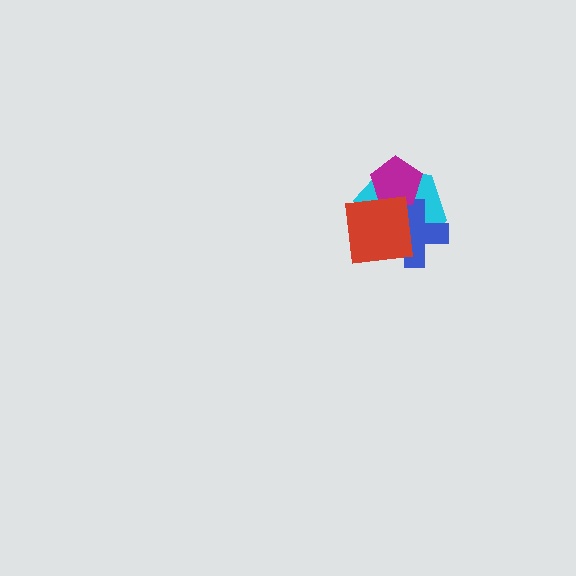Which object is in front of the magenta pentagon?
The red square is in front of the magenta pentagon.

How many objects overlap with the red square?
3 objects overlap with the red square.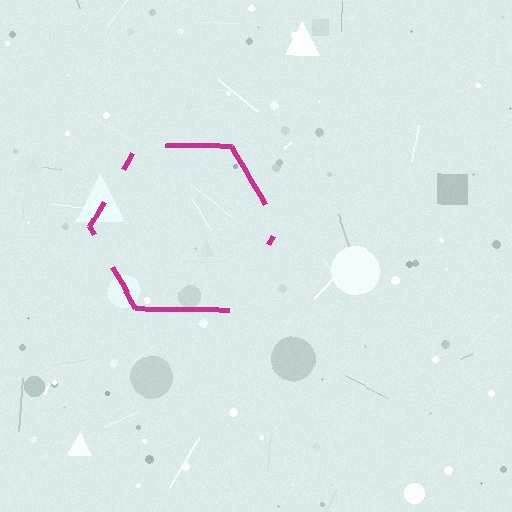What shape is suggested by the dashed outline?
The dashed outline suggests a hexagon.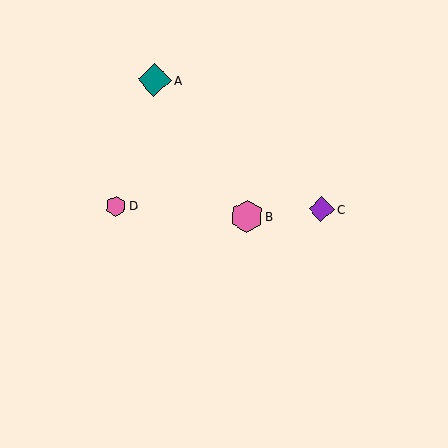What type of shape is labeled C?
Shape C is a purple diamond.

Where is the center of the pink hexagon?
The center of the pink hexagon is at (247, 216).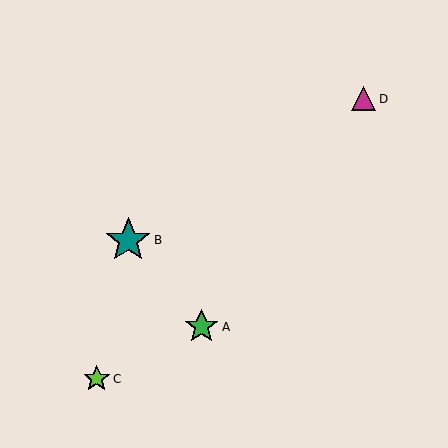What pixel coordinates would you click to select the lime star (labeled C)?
Click at (97, 379) to select the lime star C.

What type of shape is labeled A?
Shape A is a green star.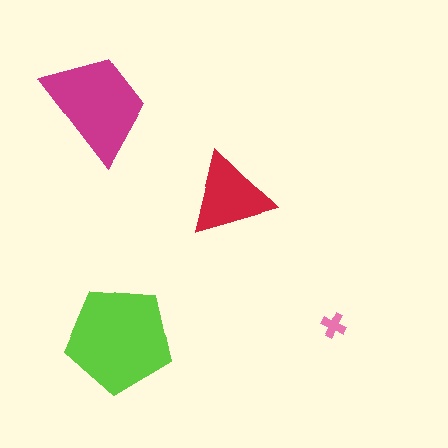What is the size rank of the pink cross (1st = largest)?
4th.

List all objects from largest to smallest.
The lime pentagon, the magenta trapezoid, the red triangle, the pink cross.